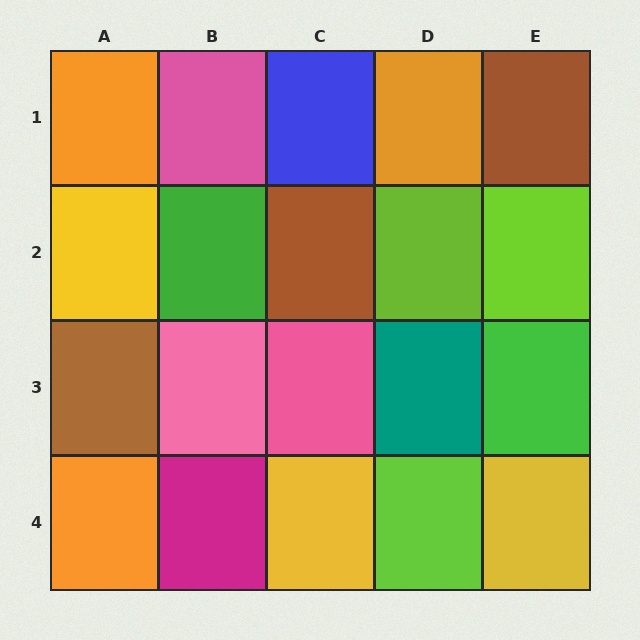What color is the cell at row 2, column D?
Lime.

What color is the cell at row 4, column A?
Orange.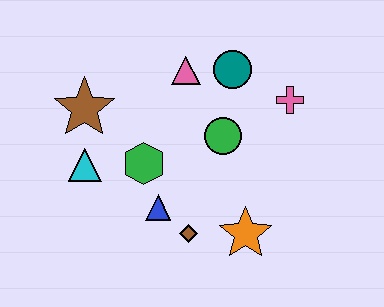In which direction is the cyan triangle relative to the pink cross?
The cyan triangle is to the left of the pink cross.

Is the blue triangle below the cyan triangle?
Yes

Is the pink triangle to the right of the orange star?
No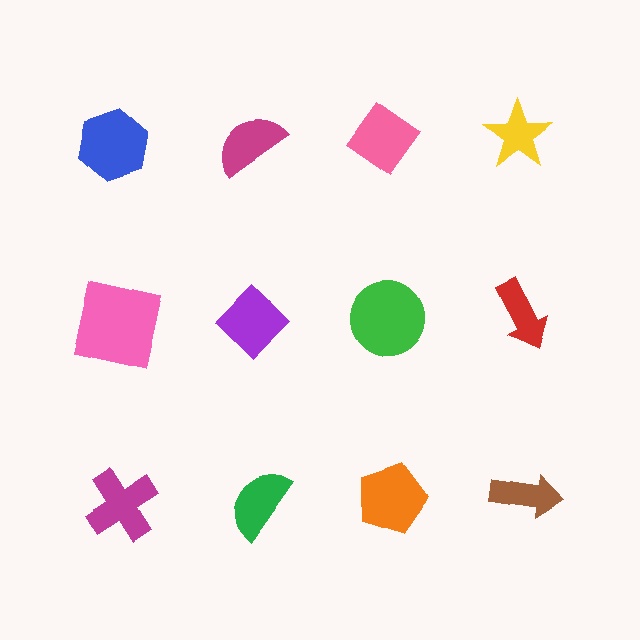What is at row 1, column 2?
A magenta semicircle.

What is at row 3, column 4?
A brown arrow.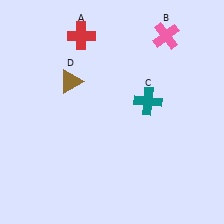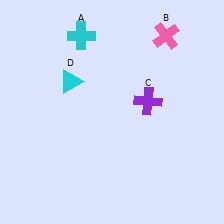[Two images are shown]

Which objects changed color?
A changed from red to cyan. C changed from teal to purple. D changed from brown to cyan.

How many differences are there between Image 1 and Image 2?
There are 3 differences between the two images.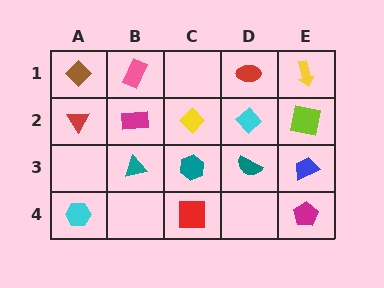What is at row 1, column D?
A red ellipse.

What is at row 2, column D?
A cyan diamond.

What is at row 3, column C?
A teal hexagon.